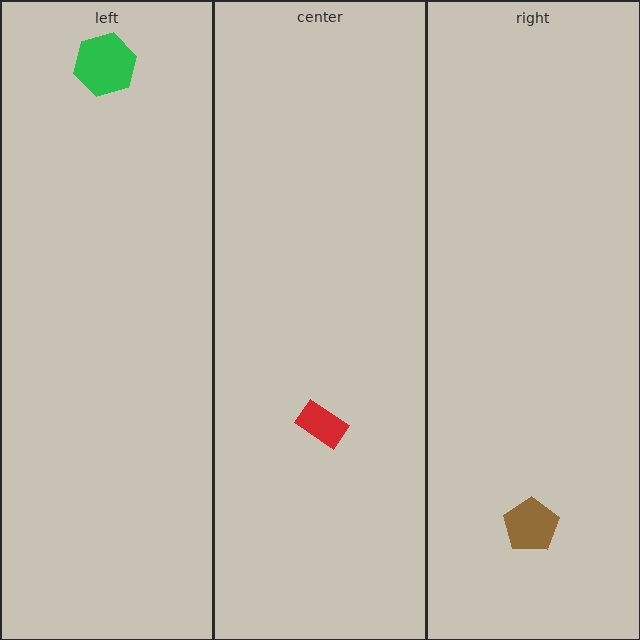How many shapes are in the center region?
1.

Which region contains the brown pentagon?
The right region.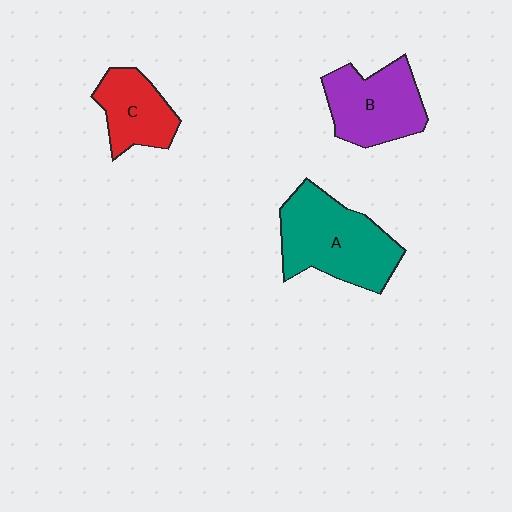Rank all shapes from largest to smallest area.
From largest to smallest: A (teal), B (purple), C (red).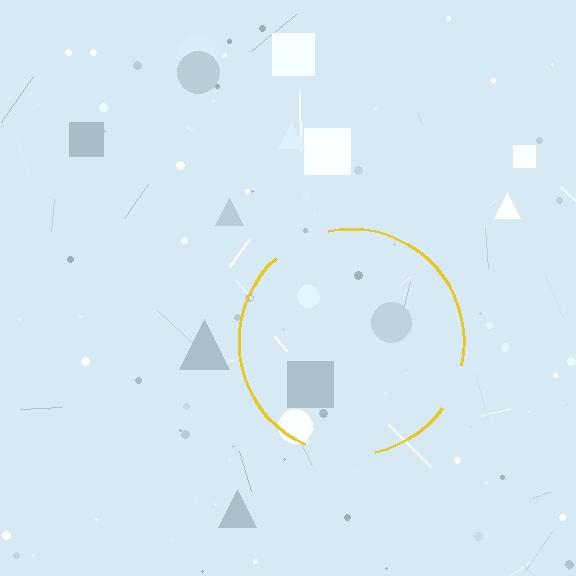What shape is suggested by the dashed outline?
The dashed outline suggests a circle.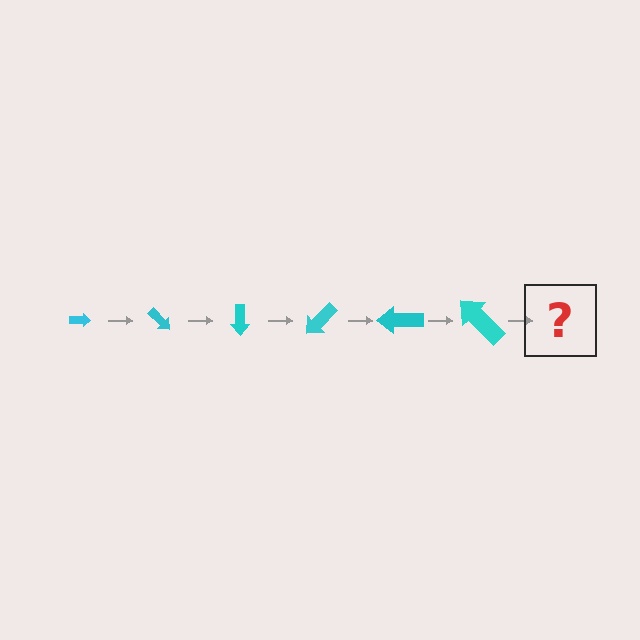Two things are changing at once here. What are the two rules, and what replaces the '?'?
The two rules are that the arrow grows larger each step and it rotates 45 degrees each step. The '?' should be an arrow, larger than the previous one and rotated 270 degrees from the start.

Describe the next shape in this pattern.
It should be an arrow, larger than the previous one and rotated 270 degrees from the start.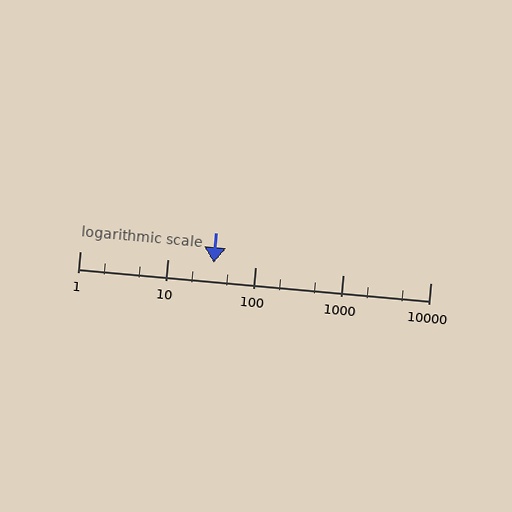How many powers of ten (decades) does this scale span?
The scale spans 4 decades, from 1 to 10000.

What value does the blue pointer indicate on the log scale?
The pointer indicates approximately 34.